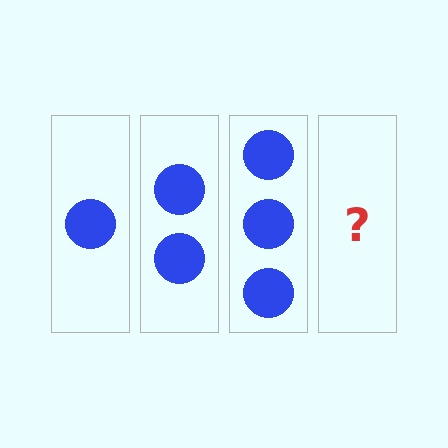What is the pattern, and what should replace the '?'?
The pattern is that each step adds one more circle. The '?' should be 4 circles.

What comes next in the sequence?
The next element should be 4 circles.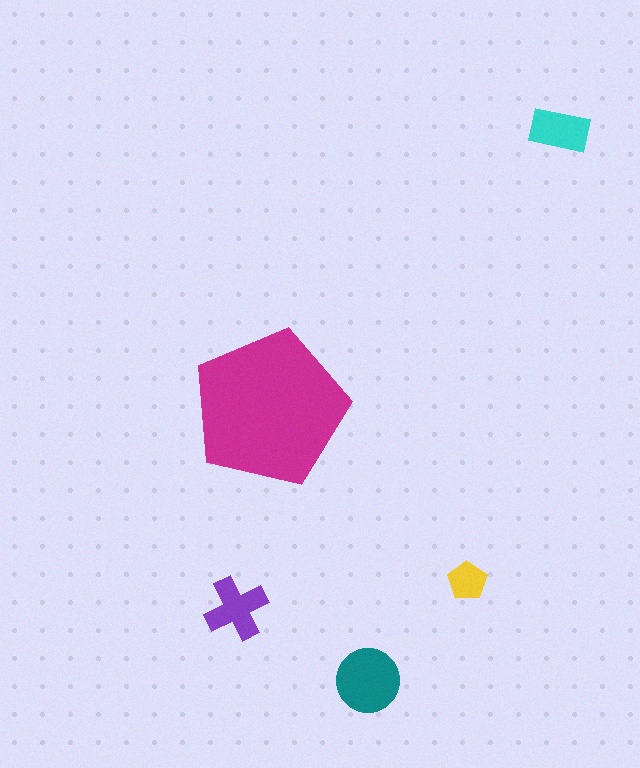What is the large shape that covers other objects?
A magenta pentagon.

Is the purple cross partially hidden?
No, the purple cross is fully visible.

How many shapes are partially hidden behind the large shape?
0 shapes are partially hidden.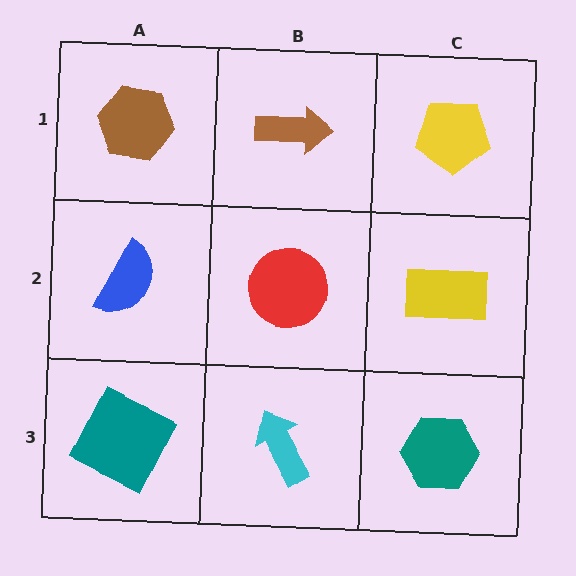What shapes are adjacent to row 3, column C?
A yellow rectangle (row 2, column C), a cyan arrow (row 3, column B).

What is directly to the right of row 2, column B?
A yellow rectangle.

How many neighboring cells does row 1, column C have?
2.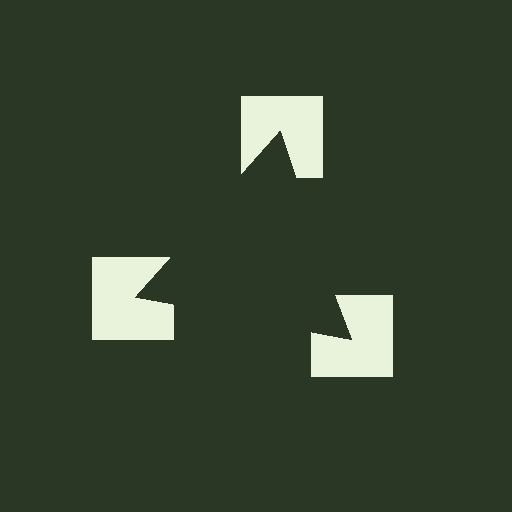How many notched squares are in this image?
There are 3 — one at each vertex of the illusory triangle.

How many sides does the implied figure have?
3 sides.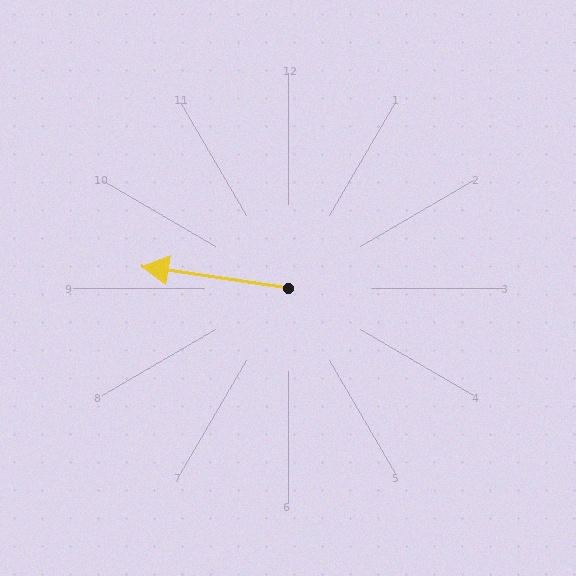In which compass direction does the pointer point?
West.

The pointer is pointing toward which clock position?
Roughly 9 o'clock.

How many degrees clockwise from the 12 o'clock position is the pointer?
Approximately 278 degrees.